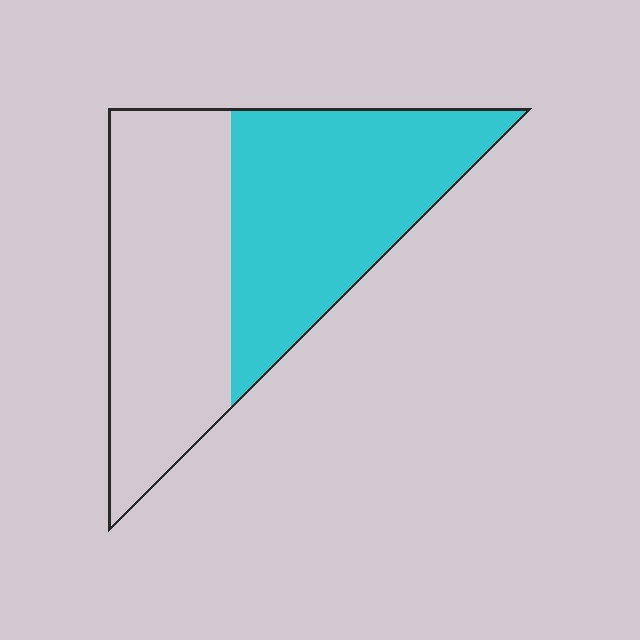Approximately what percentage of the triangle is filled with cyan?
Approximately 50%.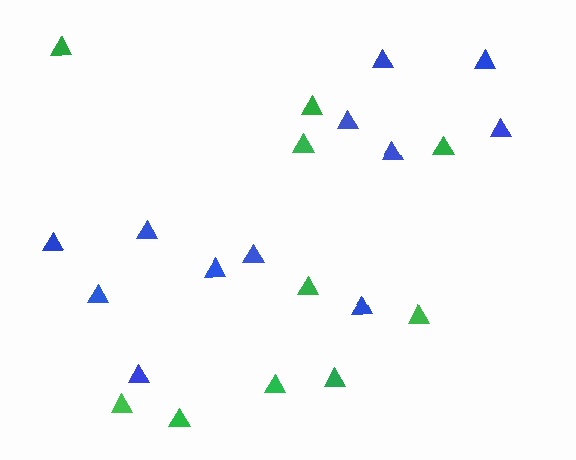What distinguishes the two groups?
There are 2 groups: one group of green triangles (10) and one group of blue triangles (12).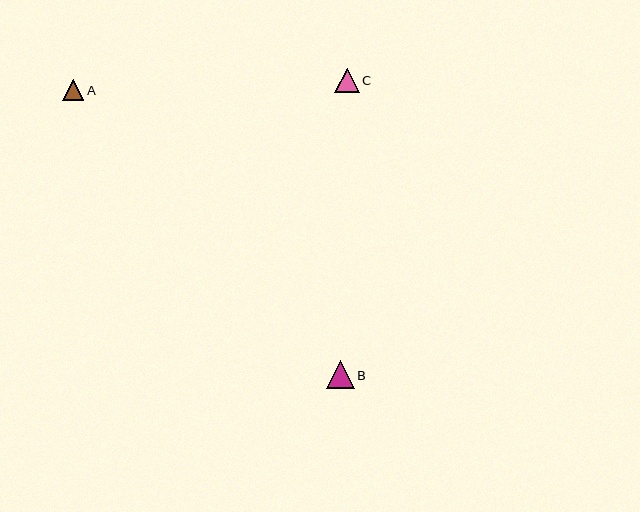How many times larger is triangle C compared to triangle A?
Triangle C is approximately 1.2 times the size of triangle A.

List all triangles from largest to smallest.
From largest to smallest: B, C, A.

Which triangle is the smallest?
Triangle A is the smallest with a size of approximately 21 pixels.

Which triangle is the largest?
Triangle B is the largest with a size of approximately 28 pixels.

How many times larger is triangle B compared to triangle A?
Triangle B is approximately 1.3 times the size of triangle A.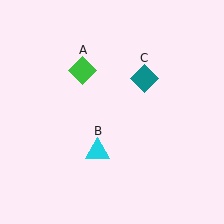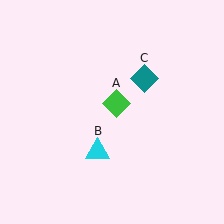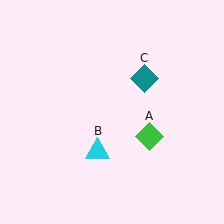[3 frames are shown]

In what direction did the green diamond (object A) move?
The green diamond (object A) moved down and to the right.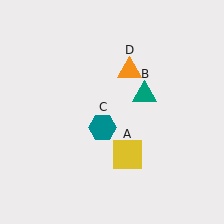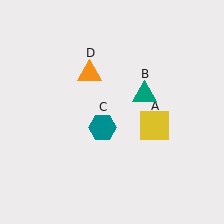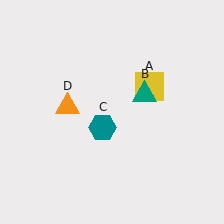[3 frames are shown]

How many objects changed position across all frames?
2 objects changed position: yellow square (object A), orange triangle (object D).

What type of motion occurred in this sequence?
The yellow square (object A), orange triangle (object D) rotated counterclockwise around the center of the scene.